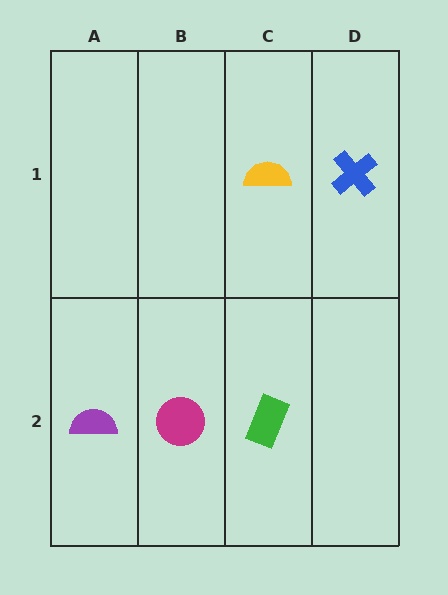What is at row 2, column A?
A purple semicircle.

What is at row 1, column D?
A blue cross.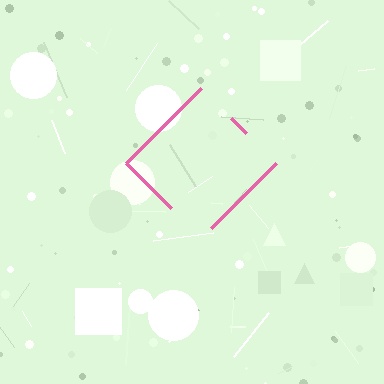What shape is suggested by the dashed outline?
The dashed outline suggests a diamond.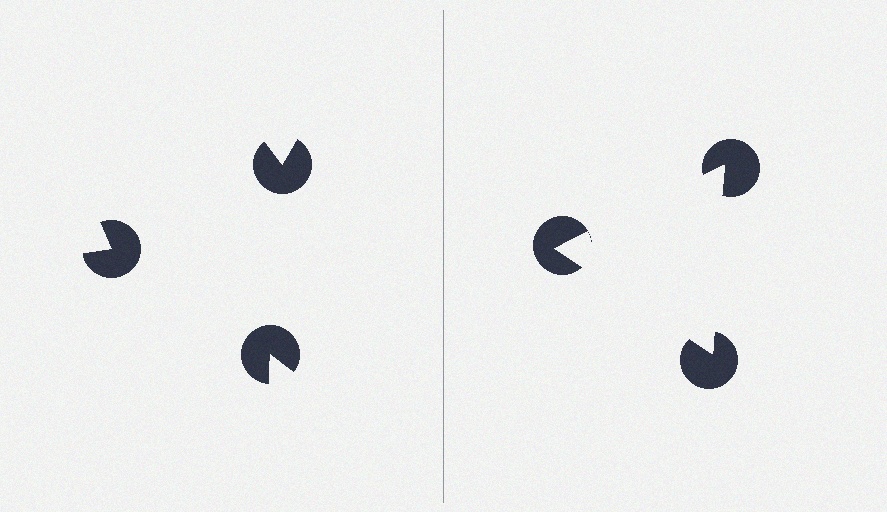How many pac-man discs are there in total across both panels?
6 — 3 on each side.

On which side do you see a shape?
An illusory triangle appears on the right side. On the left side the wedge cuts are rotated, so no coherent shape forms.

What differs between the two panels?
The pac-man discs are positioned identically on both sides; only the wedge orientations differ. On the right they align to a triangle; on the left they are misaligned.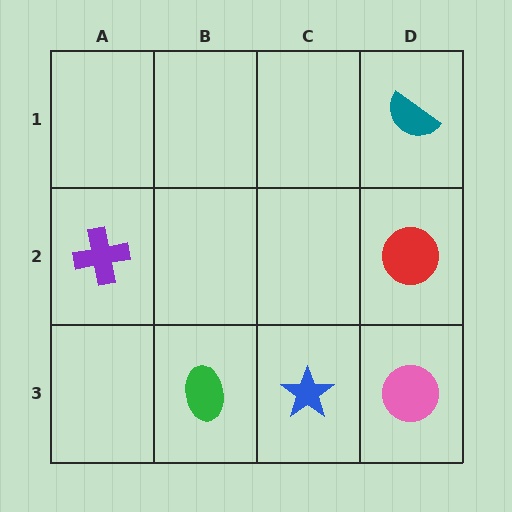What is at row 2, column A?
A purple cross.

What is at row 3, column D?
A pink circle.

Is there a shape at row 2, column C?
No, that cell is empty.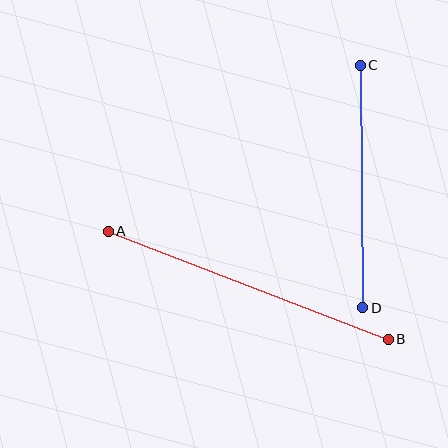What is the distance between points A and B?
The distance is approximately 300 pixels.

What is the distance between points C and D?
The distance is approximately 242 pixels.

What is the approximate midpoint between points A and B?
The midpoint is at approximately (248, 285) pixels.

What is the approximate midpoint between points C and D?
The midpoint is at approximately (362, 186) pixels.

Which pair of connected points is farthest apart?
Points A and B are farthest apart.